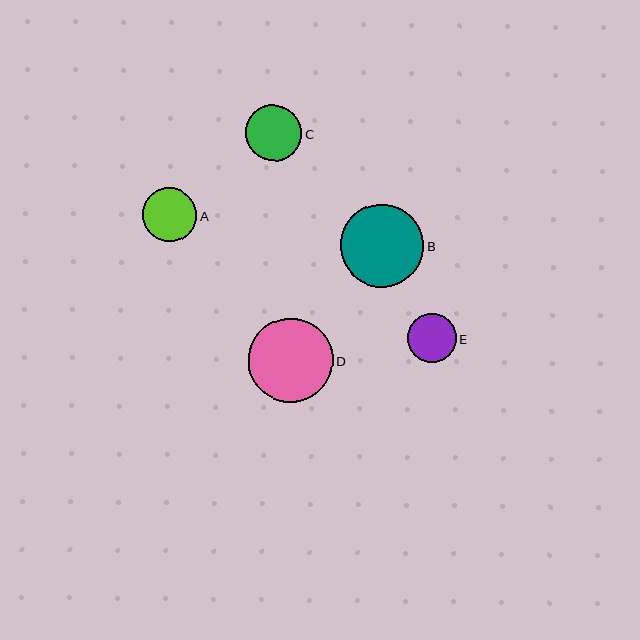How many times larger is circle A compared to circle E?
Circle A is approximately 1.1 times the size of circle E.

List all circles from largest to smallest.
From largest to smallest: D, B, C, A, E.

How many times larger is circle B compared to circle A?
Circle B is approximately 1.5 times the size of circle A.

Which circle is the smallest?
Circle E is the smallest with a size of approximately 49 pixels.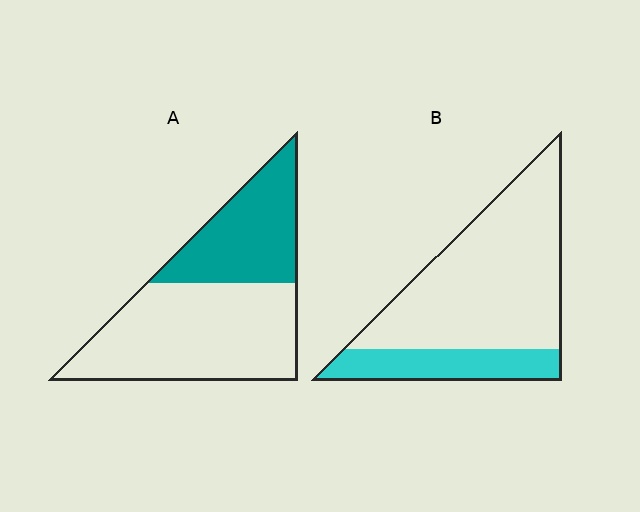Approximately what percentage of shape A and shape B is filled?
A is approximately 35% and B is approximately 25%.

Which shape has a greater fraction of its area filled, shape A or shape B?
Shape A.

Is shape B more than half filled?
No.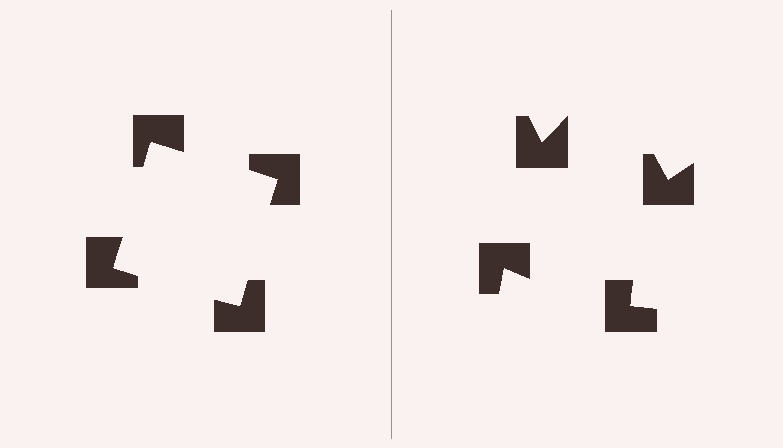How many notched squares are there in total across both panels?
8 — 4 on each side.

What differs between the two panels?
The notched squares are positioned identically on both sides; only the wedge orientations differ. On the left they align to a square; on the right they are misaligned.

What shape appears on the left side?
An illusory square.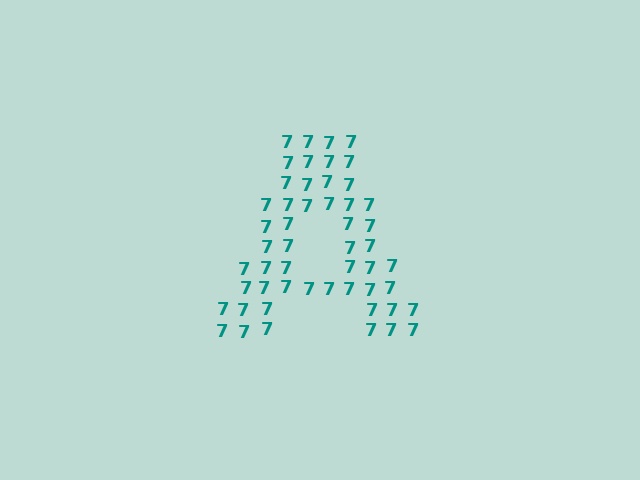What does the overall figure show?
The overall figure shows the letter A.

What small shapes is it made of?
It is made of small digit 7's.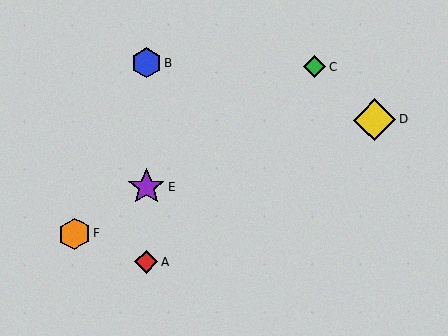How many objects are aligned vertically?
3 objects (A, B, E) are aligned vertically.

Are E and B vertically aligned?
Yes, both are at x≈146.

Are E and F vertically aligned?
No, E is at x≈146 and F is at x≈75.